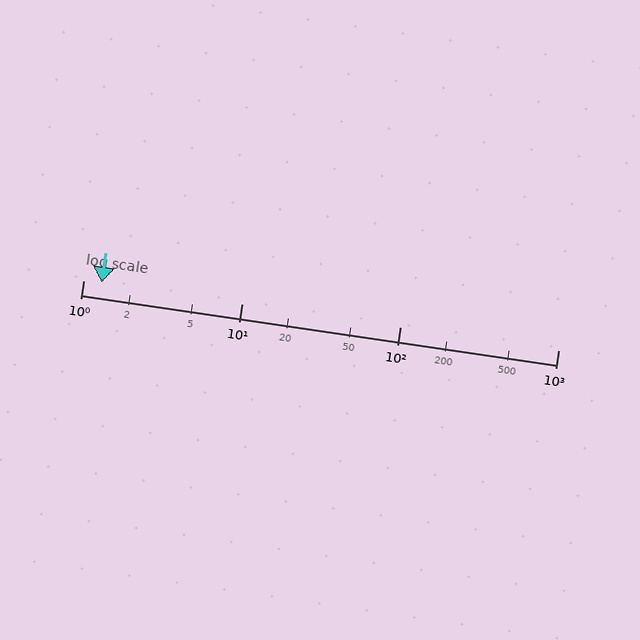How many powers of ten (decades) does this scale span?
The scale spans 3 decades, from 1 to 1000.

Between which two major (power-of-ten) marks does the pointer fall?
The pointer is between 1 and 10.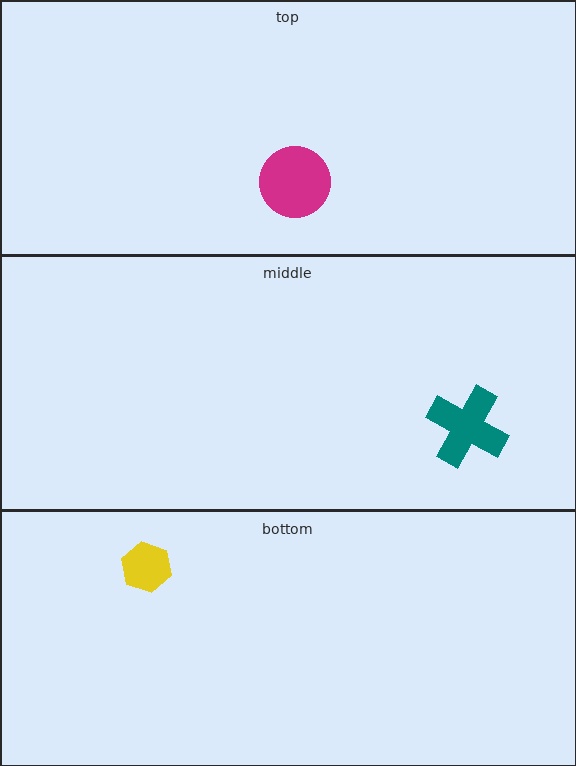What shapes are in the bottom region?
The yellow hexagon.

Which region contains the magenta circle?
The top region.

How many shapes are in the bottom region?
1.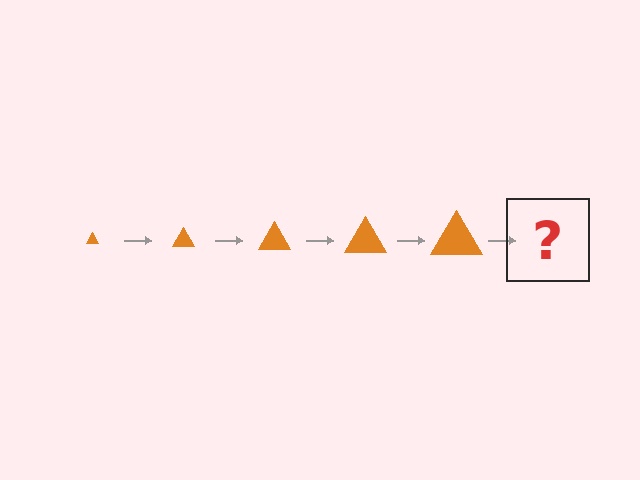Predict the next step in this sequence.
The next step is an orange triangle, larger than the previous one.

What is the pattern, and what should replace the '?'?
The pattern is that the triangle gets progressively larger each step. The '?' should be an orange triangle, larger than the previous one.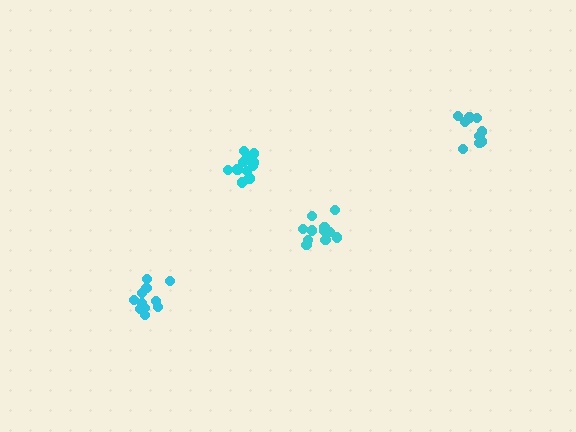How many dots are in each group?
Group 1: 9 dots, Group 2: 12 dots, Group 3: 12 dots, Group 4: 11 dots (44 total).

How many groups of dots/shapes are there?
There are 4 groups.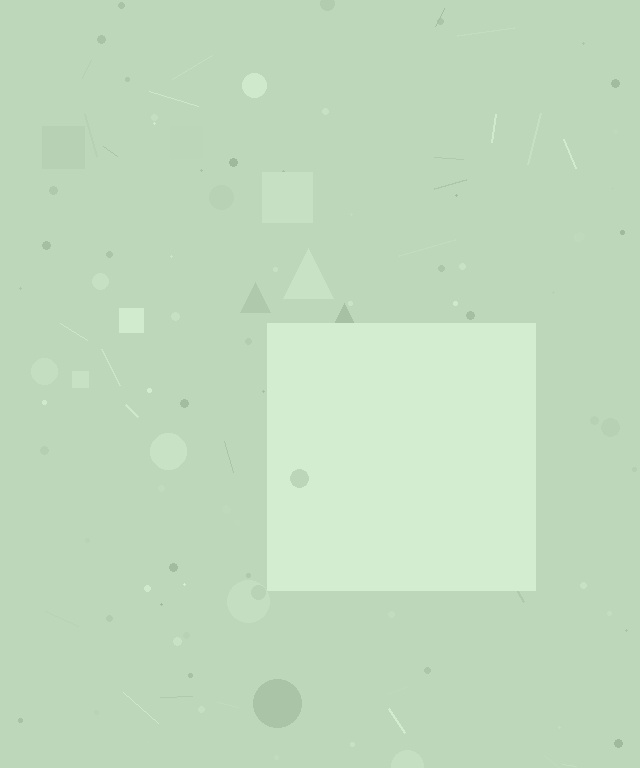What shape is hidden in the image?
A square is hidden in the image.